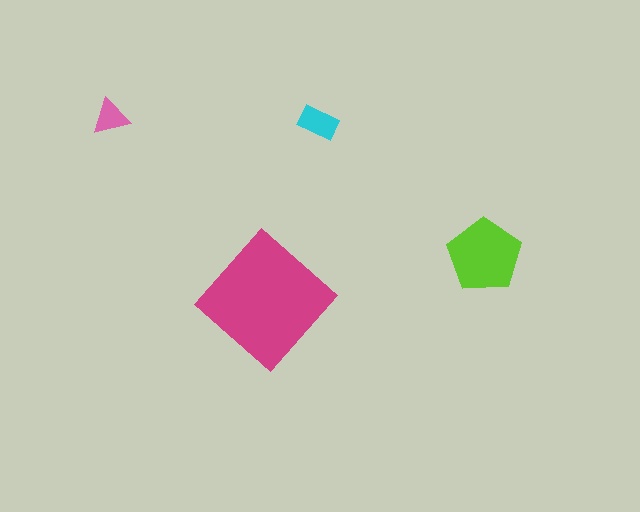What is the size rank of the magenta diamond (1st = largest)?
1st.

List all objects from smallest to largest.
The pink triangle, the cyan rectangle, the lime pentagon, the magenta diamond.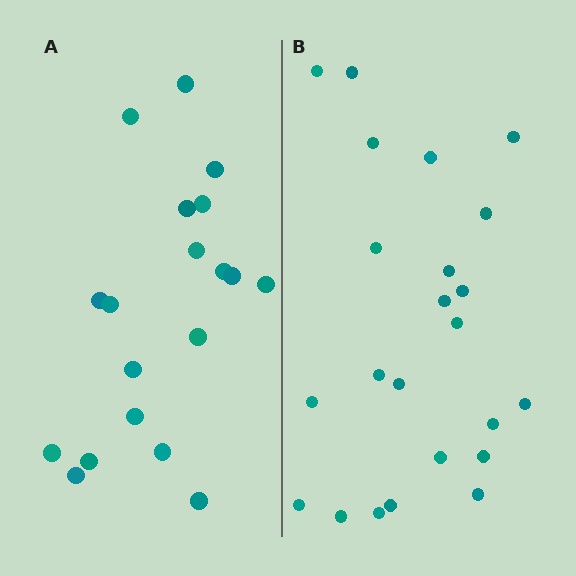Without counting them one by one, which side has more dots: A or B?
Region B (the right region) has more dots.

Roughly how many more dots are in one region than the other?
Region B has about 4 more dots than region A.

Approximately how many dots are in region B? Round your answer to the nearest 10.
About 20 dots. (The exact count is 23, which rounds to 20.)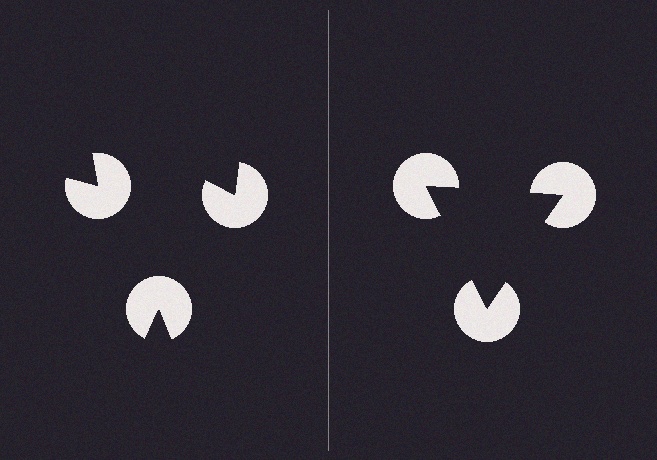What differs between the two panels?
The pac-man discs are positioned identically on both sides; only the wedge orientations differ. On the right they align to a triangle; on the left they are misaligned.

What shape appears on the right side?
An illusory triangle.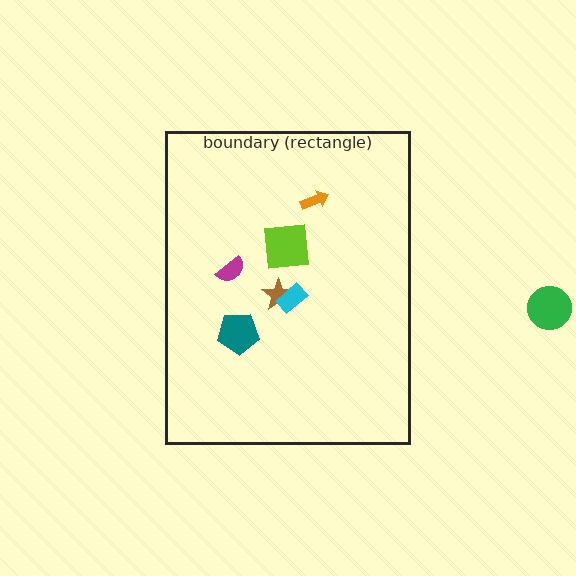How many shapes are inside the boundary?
6 inside, 1 outside.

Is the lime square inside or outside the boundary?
Inside.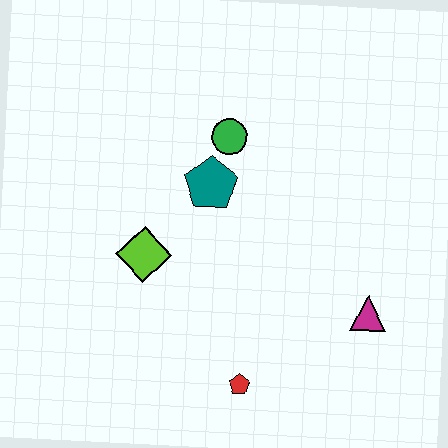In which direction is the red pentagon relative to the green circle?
The red pentagon is below the green circle.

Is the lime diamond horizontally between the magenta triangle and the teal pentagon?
No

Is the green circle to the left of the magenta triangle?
Yes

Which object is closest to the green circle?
The teal pentagon is closest to the green circle.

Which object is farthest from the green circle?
The red pentagon is farthest from the green circle.